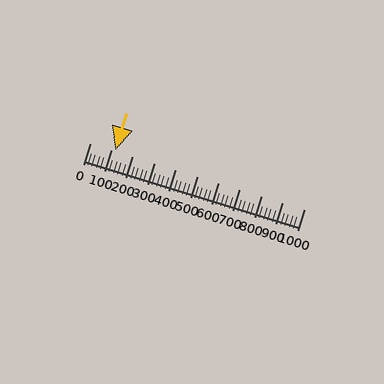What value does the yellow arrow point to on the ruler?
The yellow arrow points to approximately 120.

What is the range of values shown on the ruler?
The ruler shows values from 0 to 1000.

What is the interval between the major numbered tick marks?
The major tick marks are spaced 100 units apart.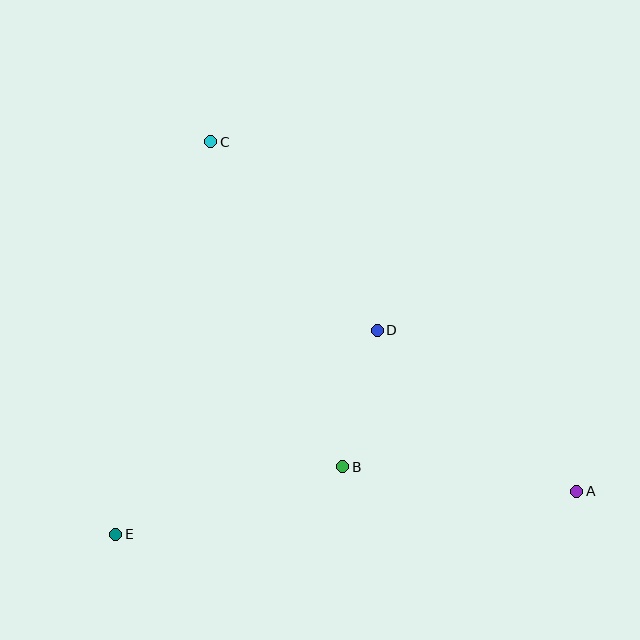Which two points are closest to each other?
Points B and D are closest to each other.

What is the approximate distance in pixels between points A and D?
The distance between A and D is approximately 256 pixels.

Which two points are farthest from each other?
Points A and C are farthest from each other.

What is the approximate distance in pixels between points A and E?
The distance between A and E is approximately 463 pixels.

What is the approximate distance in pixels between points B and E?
The distance between B and E is approximately 237 pixels.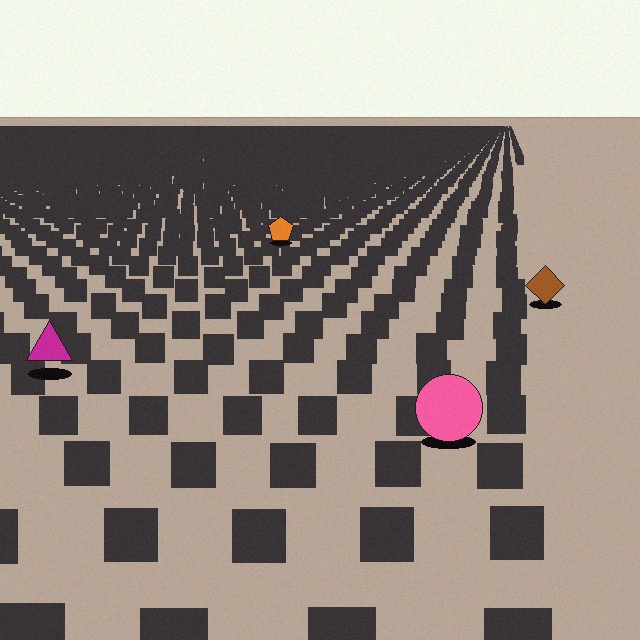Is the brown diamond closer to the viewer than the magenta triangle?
No. The magenta triangle is closer — you can tell from the texture gradient: the ground texture is coarser near it.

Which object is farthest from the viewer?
The orange pentagon is farthest from the viewer. It appears smaller and the ground texture around it is denser.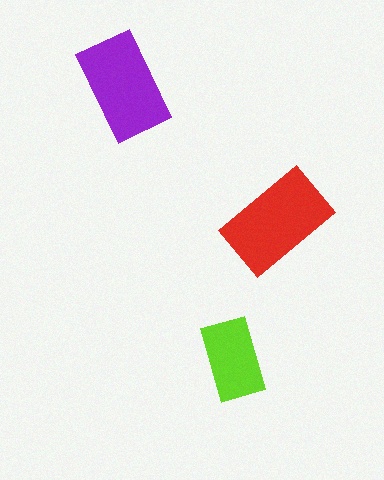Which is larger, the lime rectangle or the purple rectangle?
The purple one.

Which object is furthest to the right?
The red rectangle is rightmost.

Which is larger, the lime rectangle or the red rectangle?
The red one.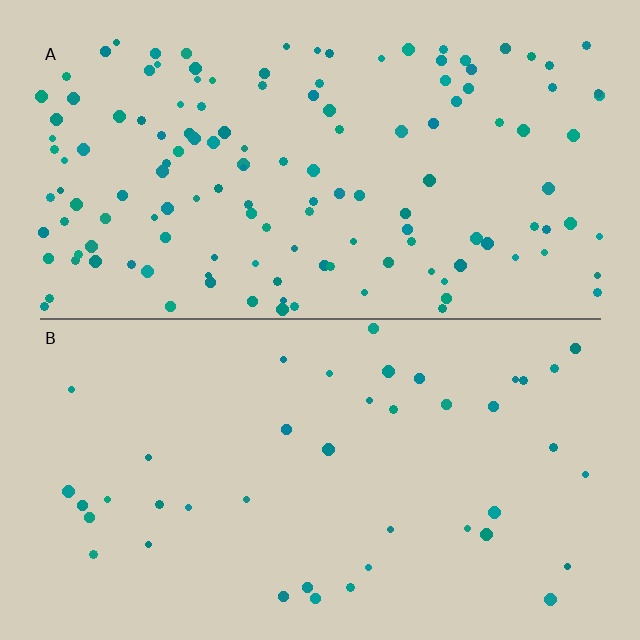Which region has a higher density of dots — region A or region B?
A (the top).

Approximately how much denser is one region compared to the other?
Approximately 3.3× — region A over region B.